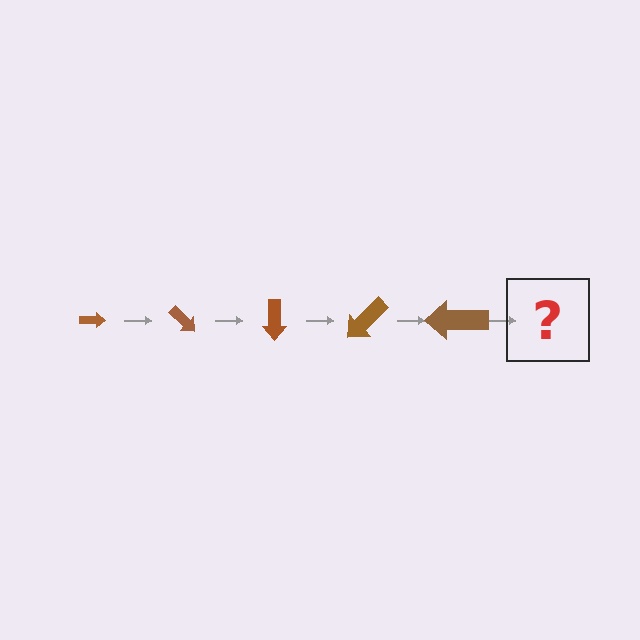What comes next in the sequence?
The next element should be an arrow, larger than the previous one and rotated 225 degrees from the start.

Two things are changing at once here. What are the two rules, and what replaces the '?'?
The two rules are that the arrow grows larger each step and it rotates 45 degrees each step. The '?' should be an arrow, larger than the previous one and rotated 225 degrees from the start.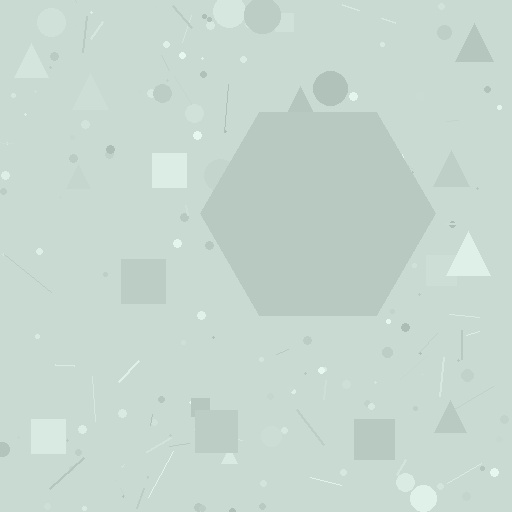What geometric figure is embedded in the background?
A hexagon is embedded in the background.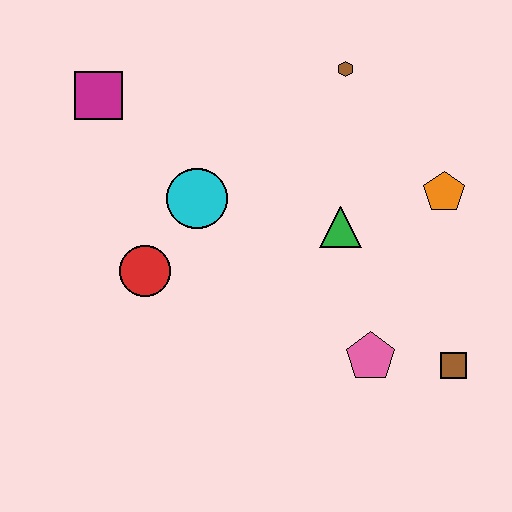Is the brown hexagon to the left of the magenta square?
No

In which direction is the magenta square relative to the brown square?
The magenta square is to the left of the brown square.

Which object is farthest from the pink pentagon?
The magenta square is farthest from the pink pentagon.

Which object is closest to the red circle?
The cyan circle is closest to the red circle.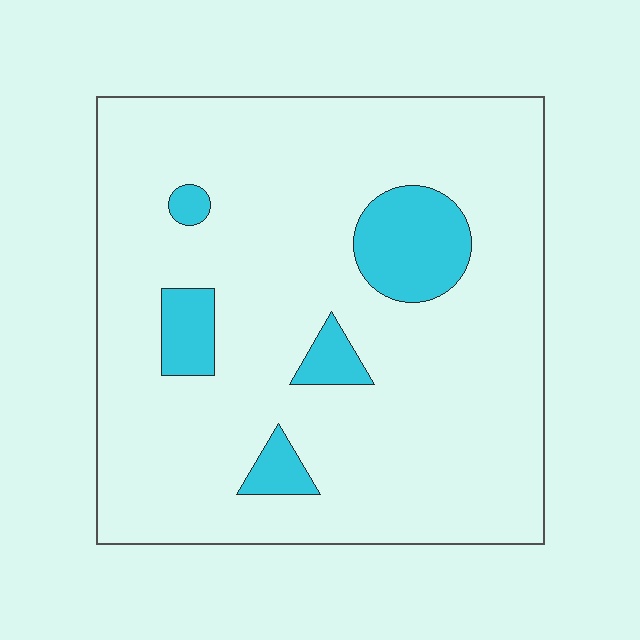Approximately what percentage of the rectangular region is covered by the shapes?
Approximately 10%.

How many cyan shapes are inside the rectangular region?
5.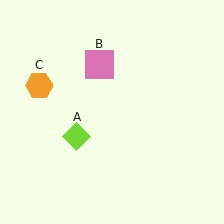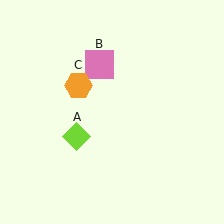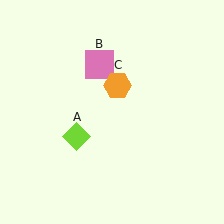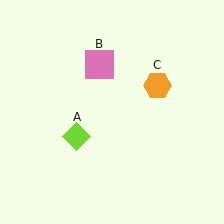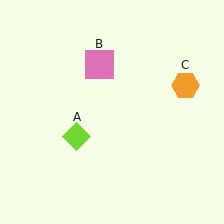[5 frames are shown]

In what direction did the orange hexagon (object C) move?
The orange hexagon (object C) moved right.